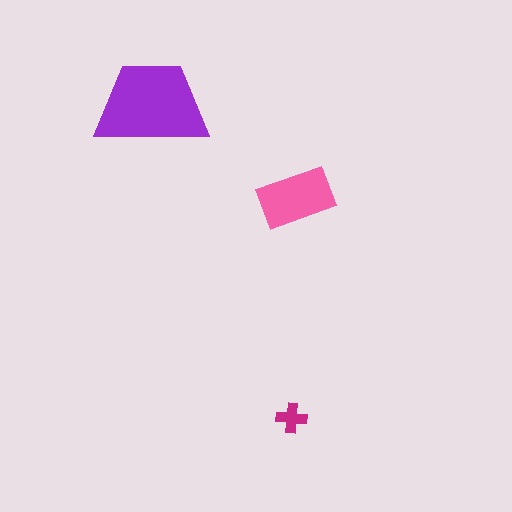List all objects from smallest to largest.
The magenta cross, the pink rectangle, the purple trapezoid.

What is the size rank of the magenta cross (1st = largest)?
3rd.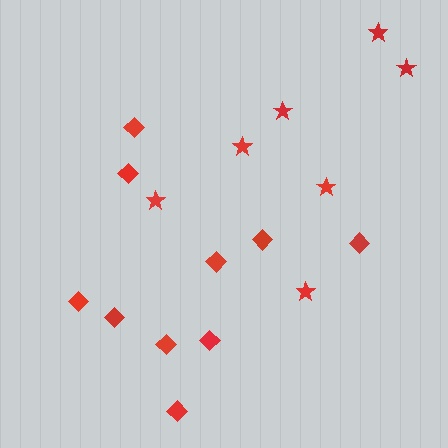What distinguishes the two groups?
There are 2 groups: one group of diamonds (10) and one group of stars (7).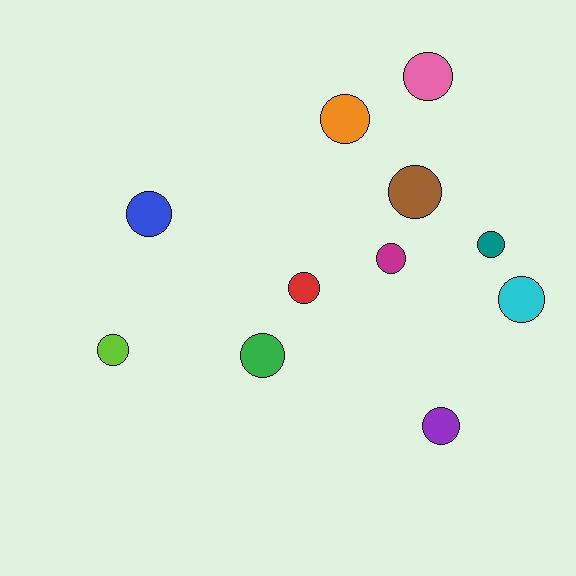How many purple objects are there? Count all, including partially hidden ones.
There is 1 purple object.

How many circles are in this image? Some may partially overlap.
There are 11 circles.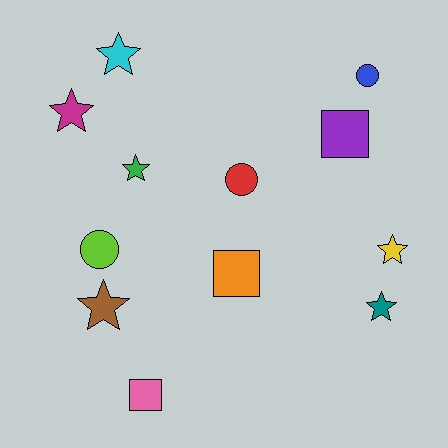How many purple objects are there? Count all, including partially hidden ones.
There is 1 purple object.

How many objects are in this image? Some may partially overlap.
There are 12 objects.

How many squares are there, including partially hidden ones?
There are 3 squares.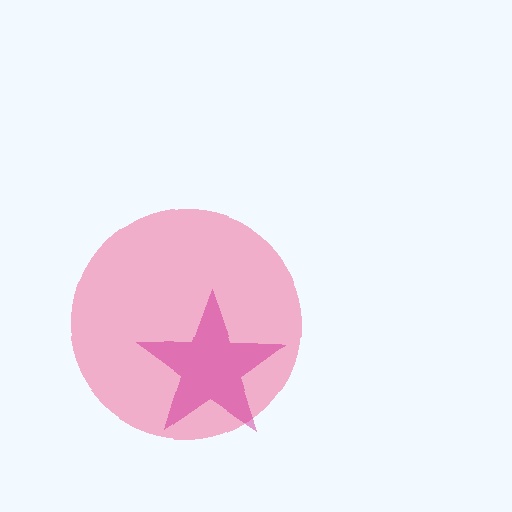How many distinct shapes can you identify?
There are 2 distinct shapes: a pink circle, a magenta star.